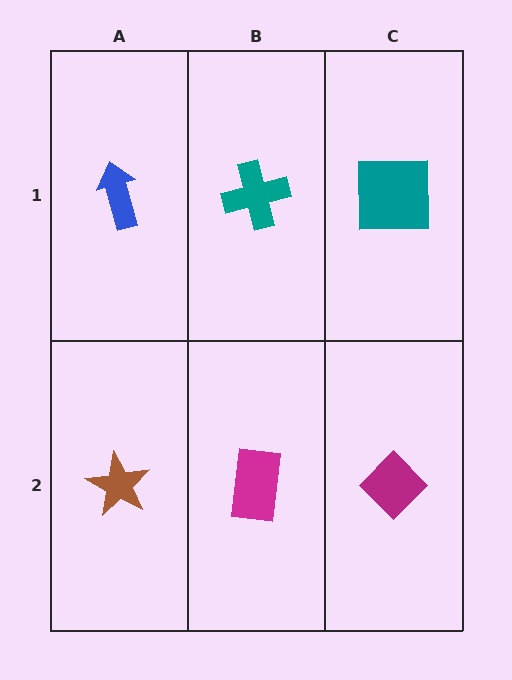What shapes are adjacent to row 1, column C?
A magenta diamond (row 2, column C), a teal cross (row 1, column B).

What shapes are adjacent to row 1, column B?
A magenta rectangle (row 2, column B), a blue arrow (row 1, column A), a teal square (row 1, column C).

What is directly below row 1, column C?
A magenta diamond.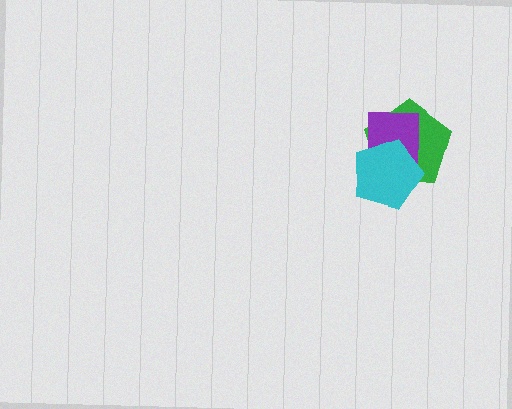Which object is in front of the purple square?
The cyan pentagon is in front of the purple square.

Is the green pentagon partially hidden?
Yes, it is partially covered by another shape.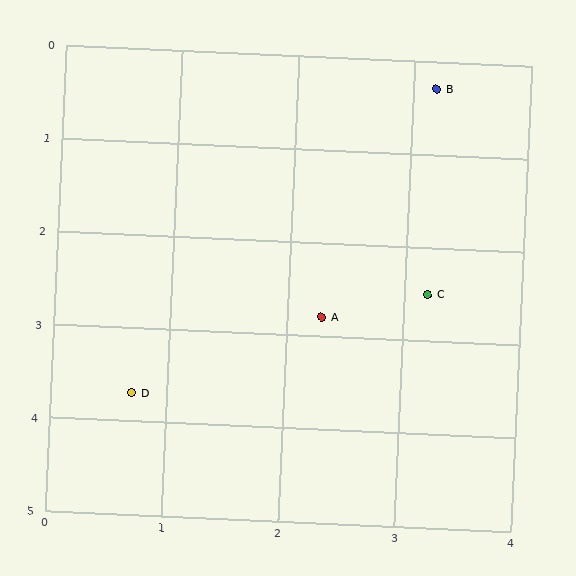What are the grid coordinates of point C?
Point C is at approximately (3.2, 2.5).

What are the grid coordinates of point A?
Point A is at approximately (2.3, 2.8).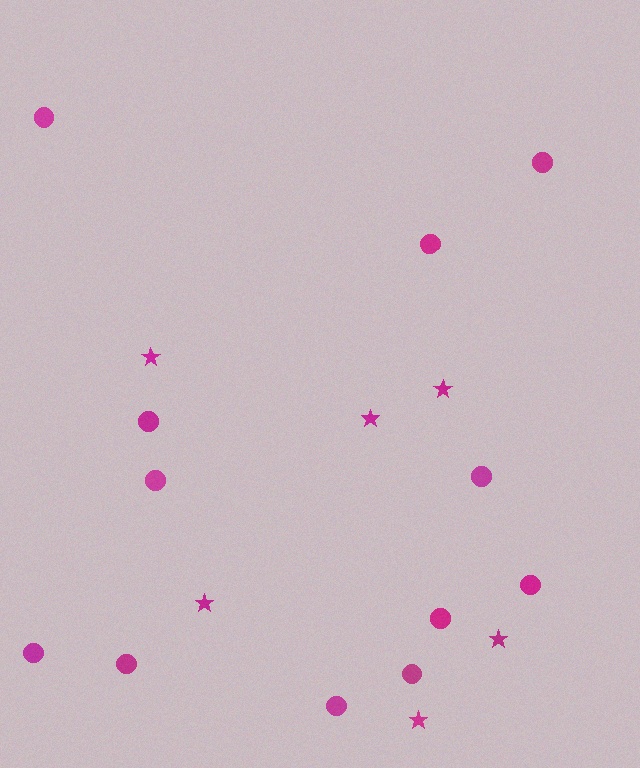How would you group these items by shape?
There are 2 groups: one group of stars (6) and one group of circles (12).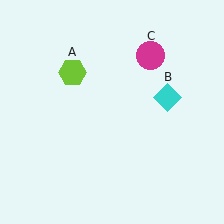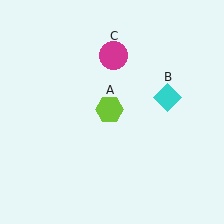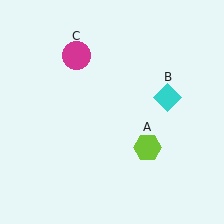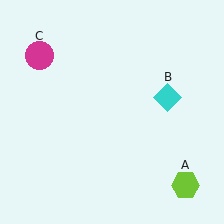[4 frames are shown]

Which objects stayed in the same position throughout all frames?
Cyan diamond (object B) remained stationary.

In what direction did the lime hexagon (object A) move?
The lime hexagon (object A) moved down and to the right.